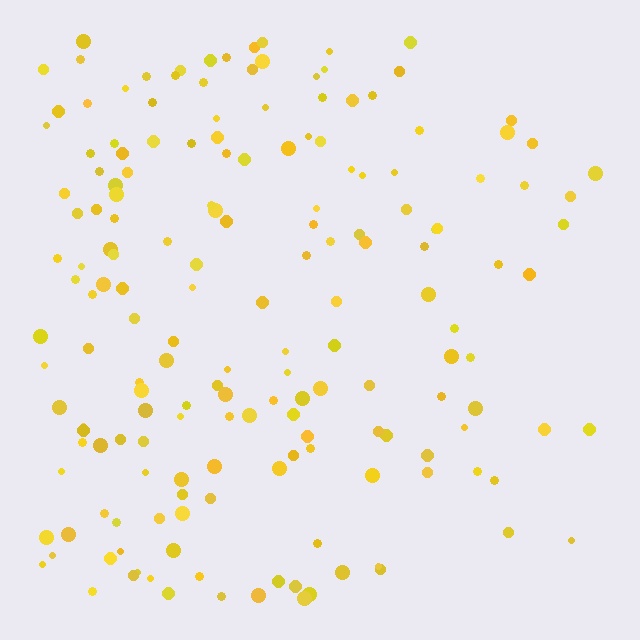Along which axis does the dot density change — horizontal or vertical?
Horizontal.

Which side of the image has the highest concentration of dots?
The left.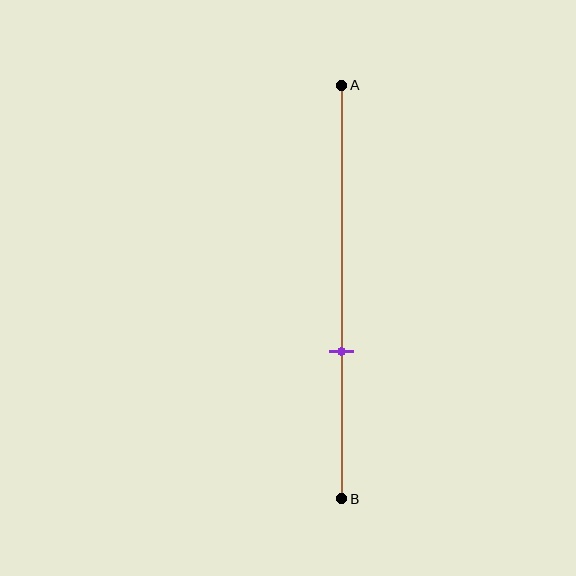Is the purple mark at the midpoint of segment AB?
No, the mark is at about 65% from A, not at the 50% midpoint.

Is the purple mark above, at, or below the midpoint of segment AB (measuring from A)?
The purple mark is below the midpoint of segment AB.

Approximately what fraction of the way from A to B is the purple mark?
The purple mark is approximately 65% of the way from A to B.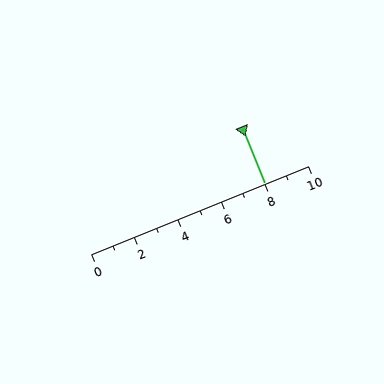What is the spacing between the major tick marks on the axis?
The major ticks are spaced 2 apart.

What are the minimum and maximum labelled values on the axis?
The axis runs from 0 to 10.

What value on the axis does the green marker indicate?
The marker indicates approximately 8.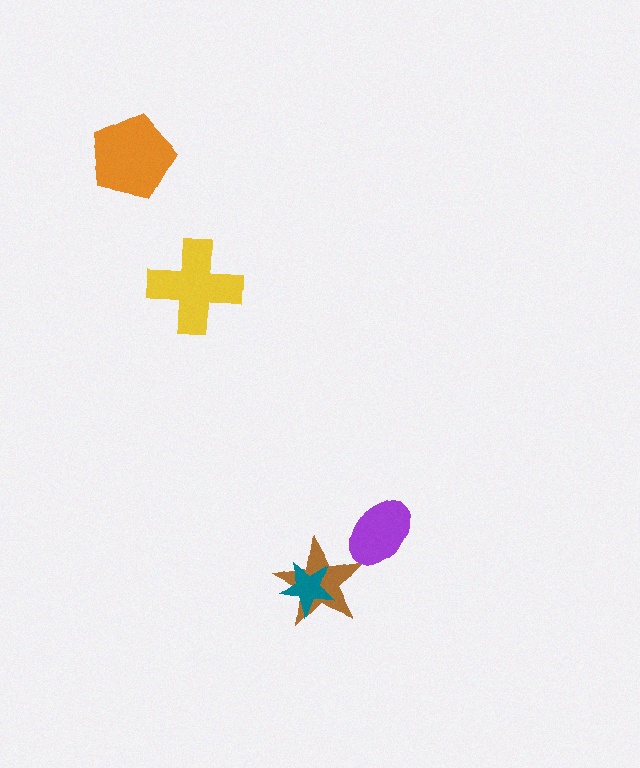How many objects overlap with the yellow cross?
0 objects overlap with the yellow cross.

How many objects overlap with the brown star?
1 object overlaps with the brown star.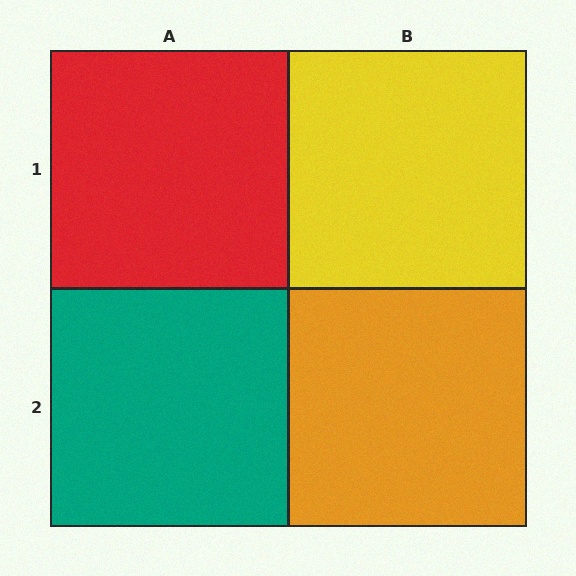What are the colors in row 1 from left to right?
Red, yellow.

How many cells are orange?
1 cell is orange.